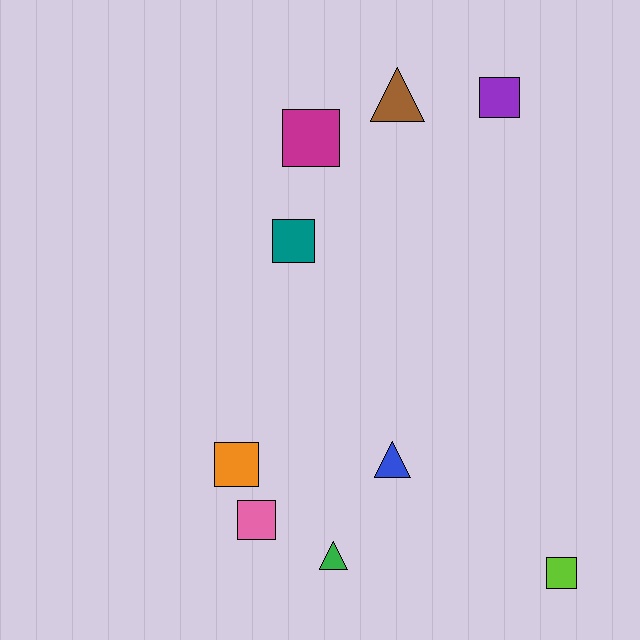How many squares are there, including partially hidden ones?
There are 6 squares.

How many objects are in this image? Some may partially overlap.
There are 9 objects.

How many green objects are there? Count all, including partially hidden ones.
There is 1 green object.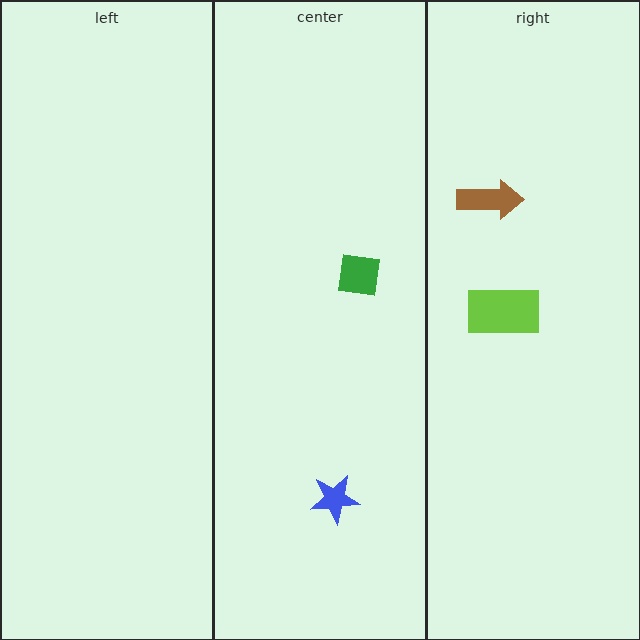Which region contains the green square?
The center region.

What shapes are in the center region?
The blue star, the green square.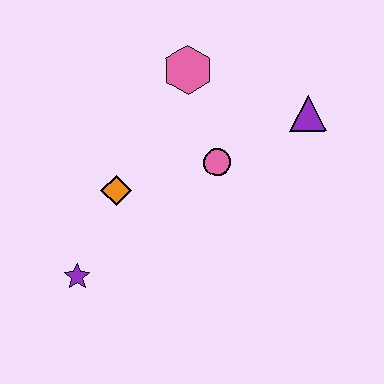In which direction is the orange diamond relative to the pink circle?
The orange diamond is to the left of the pink circle.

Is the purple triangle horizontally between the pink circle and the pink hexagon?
No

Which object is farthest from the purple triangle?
The purple star is farthest from the purple triangle.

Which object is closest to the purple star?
The orange diamond is closest to the purple star.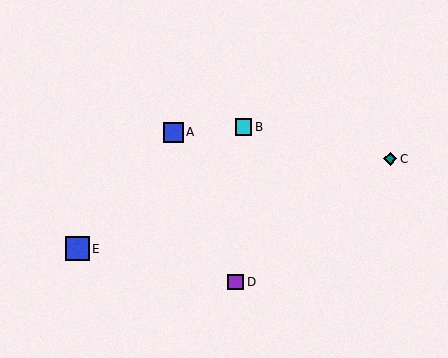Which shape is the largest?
The blue square (labeled E) is the largest.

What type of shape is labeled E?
Shape E is a blue square.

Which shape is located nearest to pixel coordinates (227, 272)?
The purple square (labeled D) at (236, 282) is nearest to that location.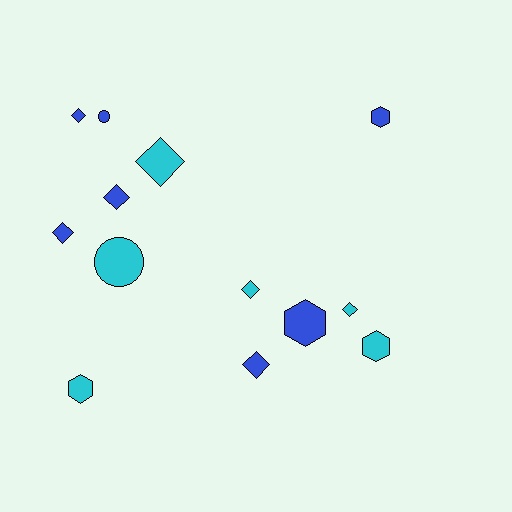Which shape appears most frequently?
Diamond, with 7 objects.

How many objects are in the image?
There are 13 objects.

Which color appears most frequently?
Blue, with 7 objects.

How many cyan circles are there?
There is 1 cyan circle.